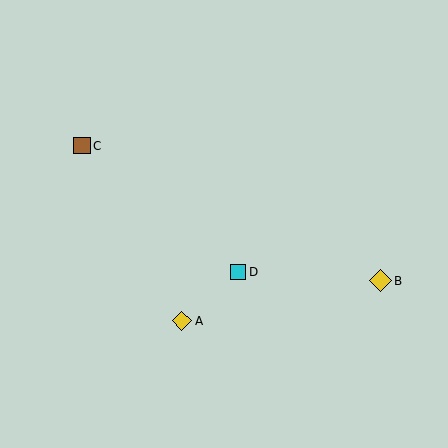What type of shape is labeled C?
Shape C is a brown square.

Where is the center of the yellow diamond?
The center of the yellow diamond is at (182, 321).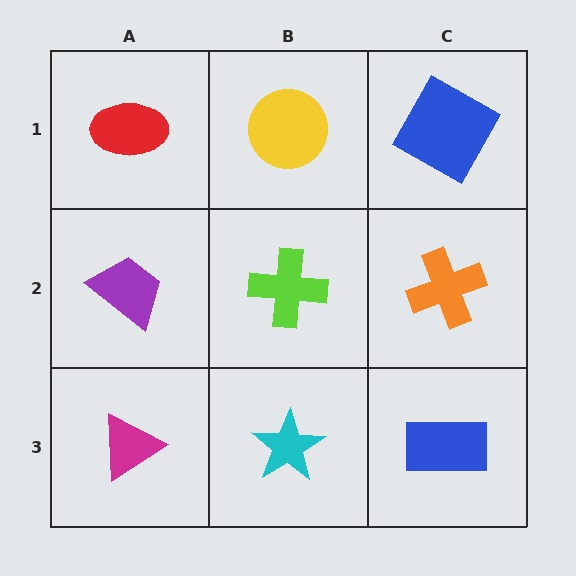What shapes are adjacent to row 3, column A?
A purple trapezoid (row 2, column A), a cyan star (row 3, column B).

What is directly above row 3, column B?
A lime cross.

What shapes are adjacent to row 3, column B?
A lime cross (row 2, column B), a magenta triangle (row 3, column A), a blue rectangle (row 3, column C).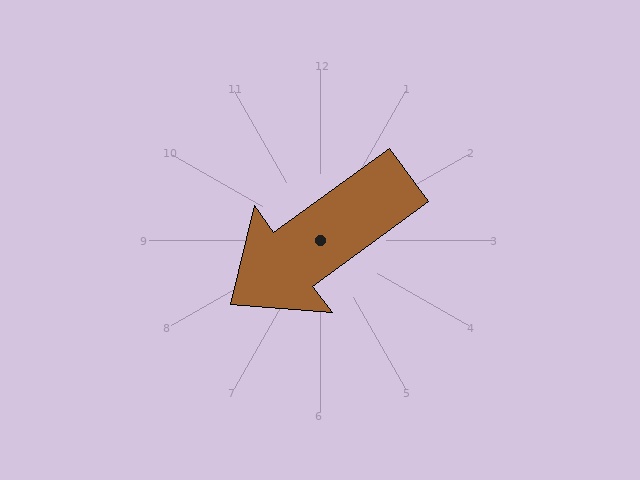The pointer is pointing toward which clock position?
Roughly 8 o'clock.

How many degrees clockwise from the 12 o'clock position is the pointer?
Approximately 234 degrees.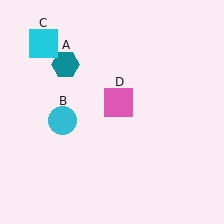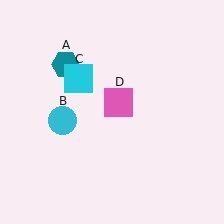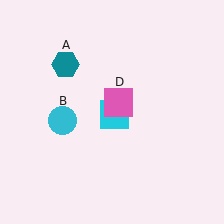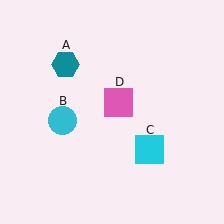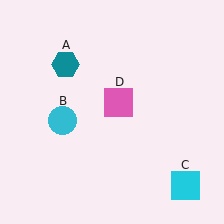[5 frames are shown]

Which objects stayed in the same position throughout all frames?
Teal hexagon (object A) and cyan circle (object B) and pink square (object D) remained stationary.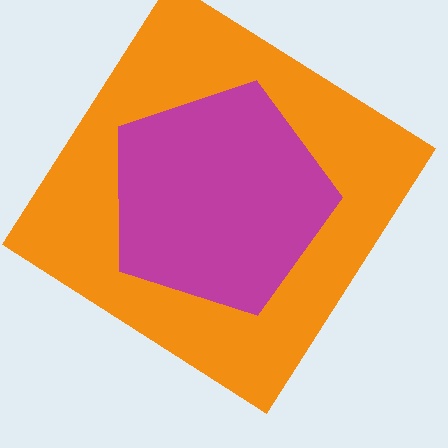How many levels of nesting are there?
2.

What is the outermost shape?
The orange diamond.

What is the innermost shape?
The magenta pentagon.